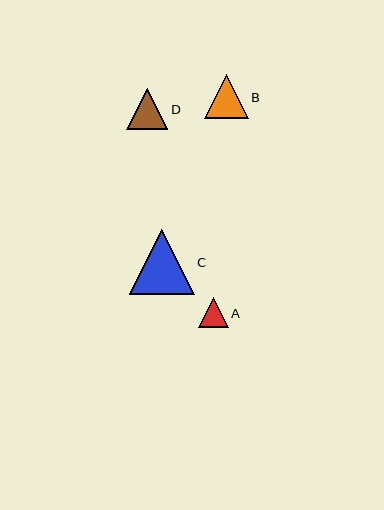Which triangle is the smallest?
Triangle A is the smallest with a size of approximately 30 pixels.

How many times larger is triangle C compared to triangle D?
Triangle C is approximately 1.6 times the size of triangle D.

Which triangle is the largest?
Triangle C is the largest with a size of approximately 65 pixels.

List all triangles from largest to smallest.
From largest to smallest: C, B, D, A.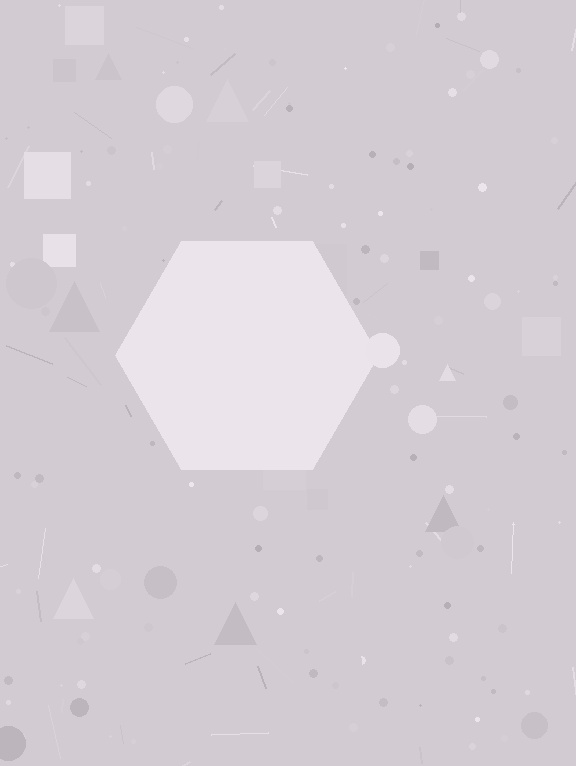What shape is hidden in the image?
A hexagon is hidden in the image.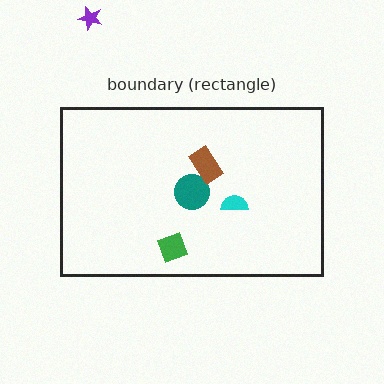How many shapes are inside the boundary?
4 inside, 1 outside.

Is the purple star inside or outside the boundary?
Outside.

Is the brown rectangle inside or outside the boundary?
Inside.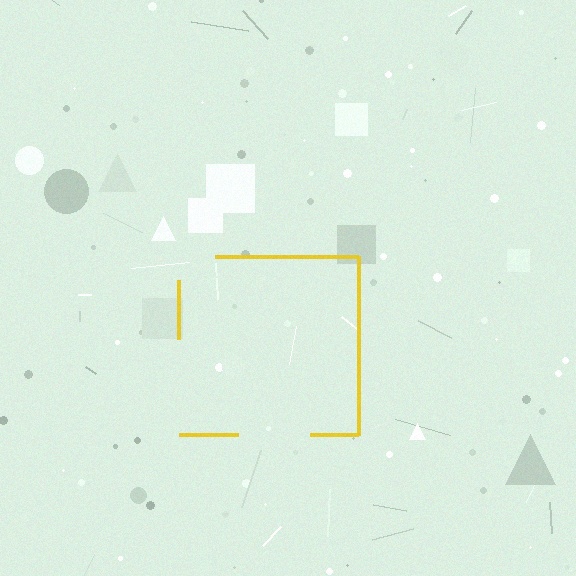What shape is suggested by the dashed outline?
The dashed outline suggests a square.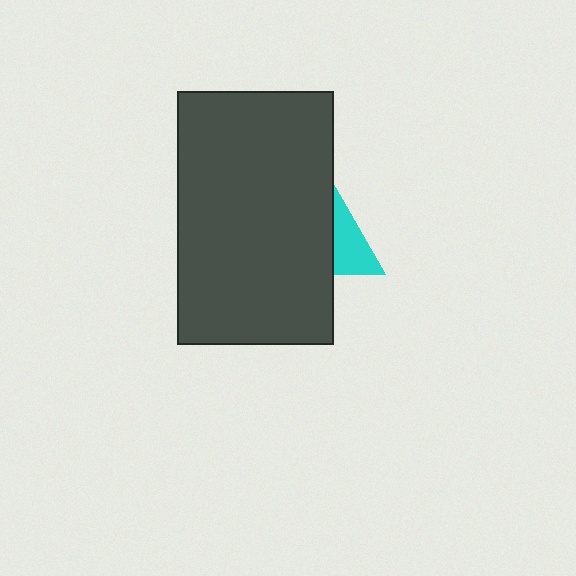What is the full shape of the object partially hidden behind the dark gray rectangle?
The partially hidden object is a cyan triangle.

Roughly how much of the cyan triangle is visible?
A small part of it is visible (roughly 35%).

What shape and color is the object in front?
The object in front is a dark gray rectangle.